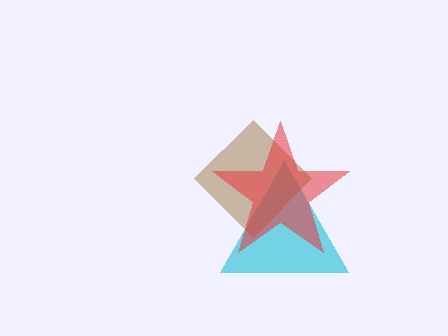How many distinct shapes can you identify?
There are 3 distinct shapes: a cyan triangle, a brown diamond, a red star.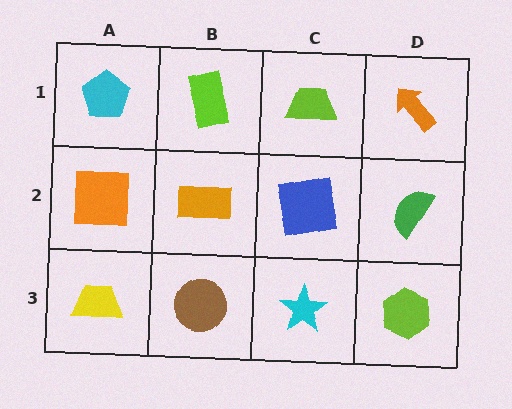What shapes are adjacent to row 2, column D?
An orange arrow (row 1, column D), a lime hexagon (row 3, column D), a blue square (row 2, column C).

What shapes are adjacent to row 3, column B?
An orange rectangle (row 2, column B), a yellow trapezoid (row 3, column A), a cyan star (row 3, column C).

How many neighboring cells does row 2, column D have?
3.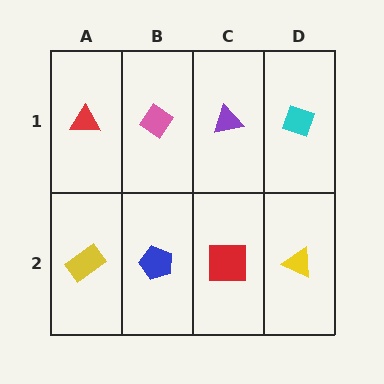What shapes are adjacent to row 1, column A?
A yellow rectangle (row 2, column A), a pink diamond (row 1, column B).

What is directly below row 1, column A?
A yellow rectangle.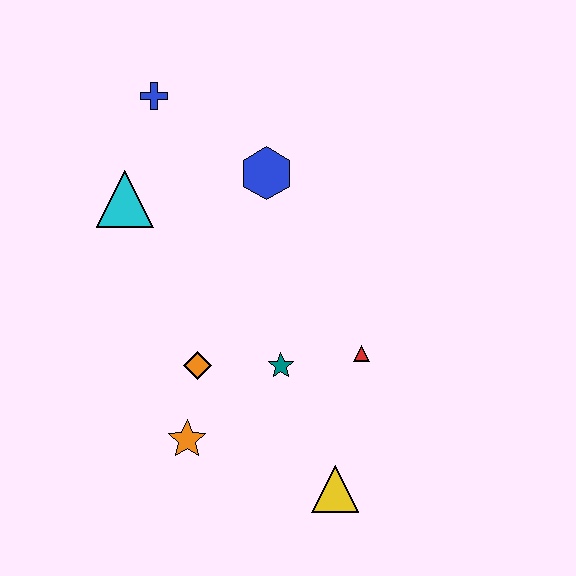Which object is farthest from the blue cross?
The yellow triangle is farthest from the blue cross.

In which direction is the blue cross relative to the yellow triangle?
The blue cross is above the yellow triangle.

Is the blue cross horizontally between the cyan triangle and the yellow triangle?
Yes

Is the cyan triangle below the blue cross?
Yes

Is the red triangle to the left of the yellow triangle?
No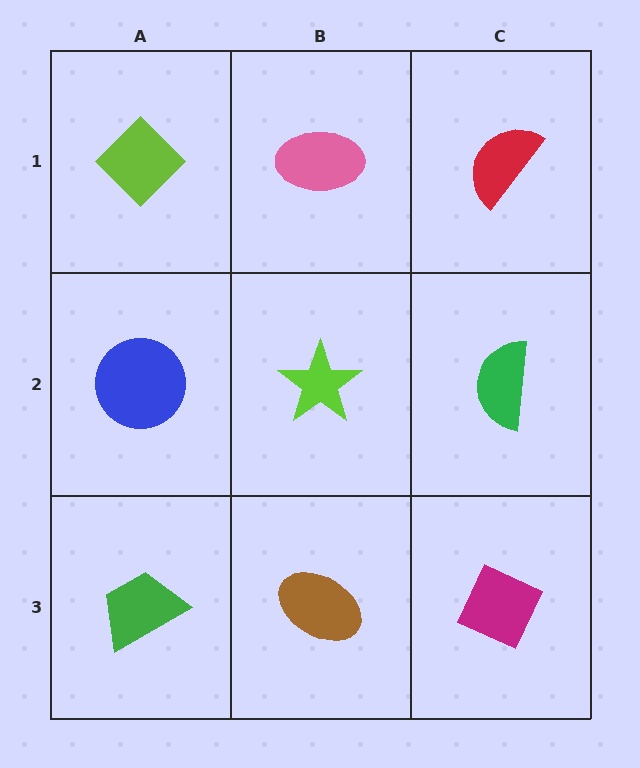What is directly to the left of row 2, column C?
A lime star.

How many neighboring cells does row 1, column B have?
3.